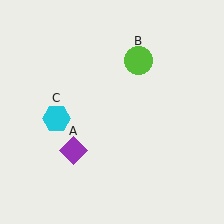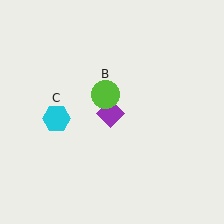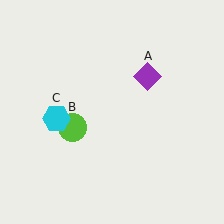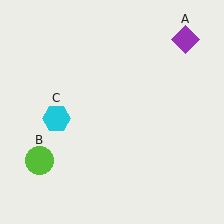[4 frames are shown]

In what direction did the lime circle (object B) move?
The lime circle (object B) moved down and to the left.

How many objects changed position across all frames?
2 objects changed position: purple diamond (object A), lime circle (object B).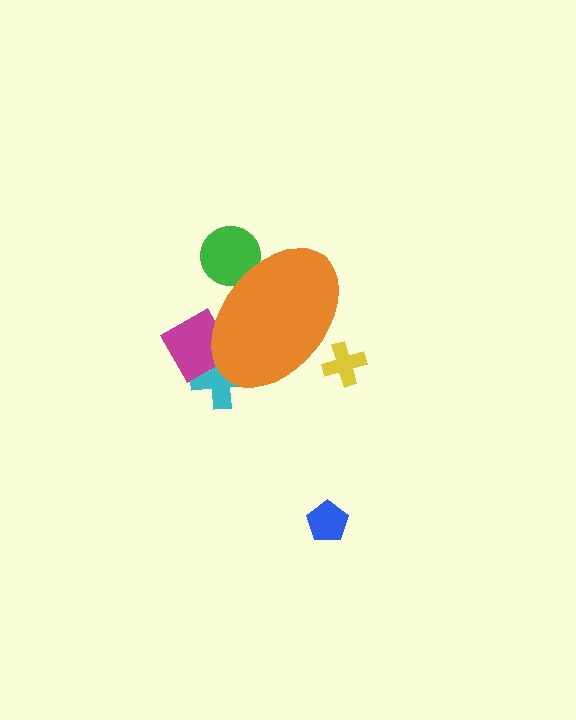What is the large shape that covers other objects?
An orange ellipse.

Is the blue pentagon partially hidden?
No, the blue pentagon is fully visible.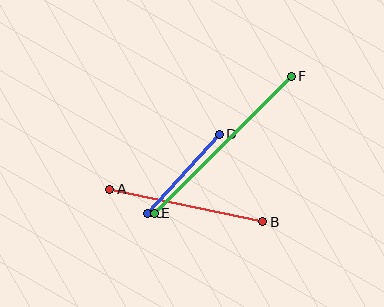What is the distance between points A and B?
The distance is approximately 156 pixels.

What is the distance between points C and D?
The distance is approximately 107 pixels.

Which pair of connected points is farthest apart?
Points E and F are farthest apart.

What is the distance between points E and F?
The distance is approximately 194 pixels.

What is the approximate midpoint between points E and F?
The midpoint is at approximately (223, 145) pixels.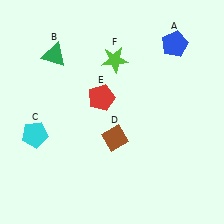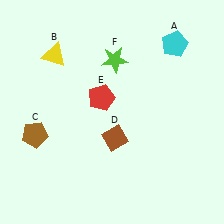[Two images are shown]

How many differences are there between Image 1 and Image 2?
There are 3 differences between the two images.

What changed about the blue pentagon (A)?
In Image 1, A is blue. In Image 2, it changed to cyan.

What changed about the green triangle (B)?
In Image 1, B is green. In Image 2, it changed to yellow.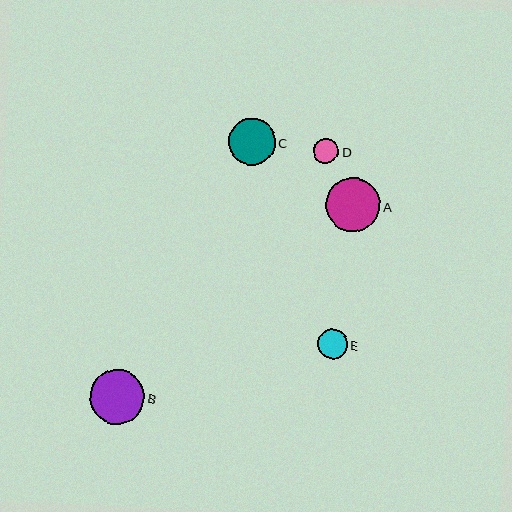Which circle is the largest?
Circle B is the largest with a size of approximately 55 pixels.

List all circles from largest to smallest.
From largest to smallest: B, A, C, E, D.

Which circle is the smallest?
Circle D is the smallest with a size of approximately 26 pixels.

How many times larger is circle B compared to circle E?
Circle B is approximately 1.9 times the size of circle E.